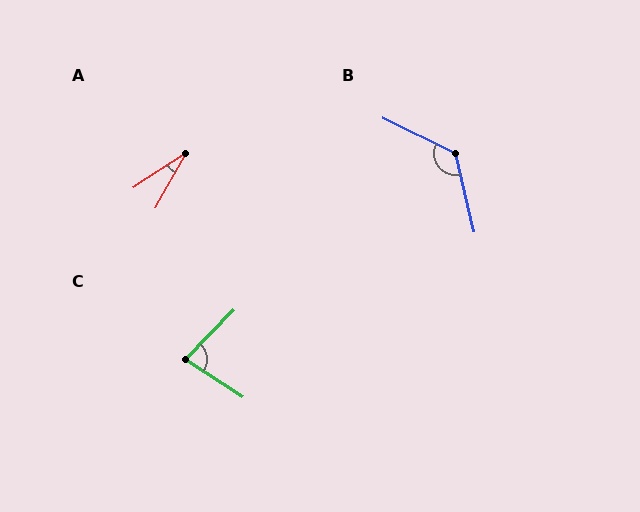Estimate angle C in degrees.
Approximately 78 degrees.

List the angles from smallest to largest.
A (28°), C (78°), B (130°).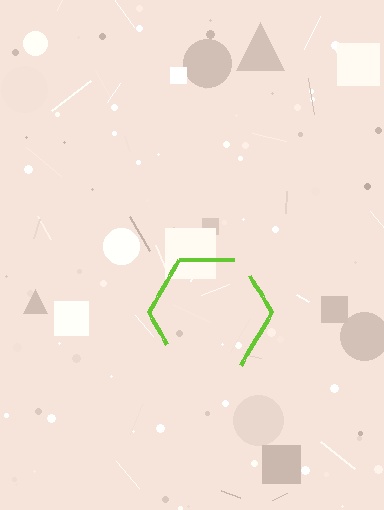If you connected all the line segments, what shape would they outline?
They would outline a hexagon.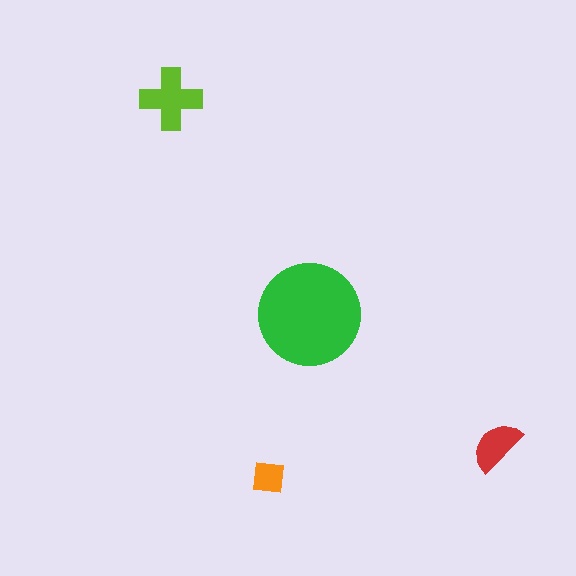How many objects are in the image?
There are 4 objects in the image.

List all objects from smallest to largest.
The orange square, the red semicircle, the lime cross, the green circle.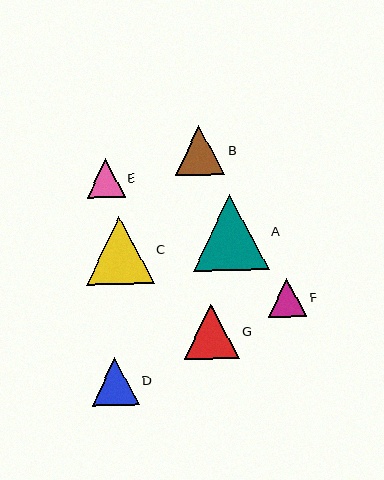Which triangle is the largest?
Triangle A is the largest with a size of approximately 76 pixels.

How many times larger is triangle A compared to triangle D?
Triangle A is approximately 1.6 times the size of triangle D.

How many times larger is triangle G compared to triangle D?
Triangle G is approximately 1.2 times the size of triangle D.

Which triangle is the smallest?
Triangle F is the smallest with a size of approximately 38 pixels.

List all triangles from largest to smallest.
From largest to smallest: A, C, G, B, D, E, F.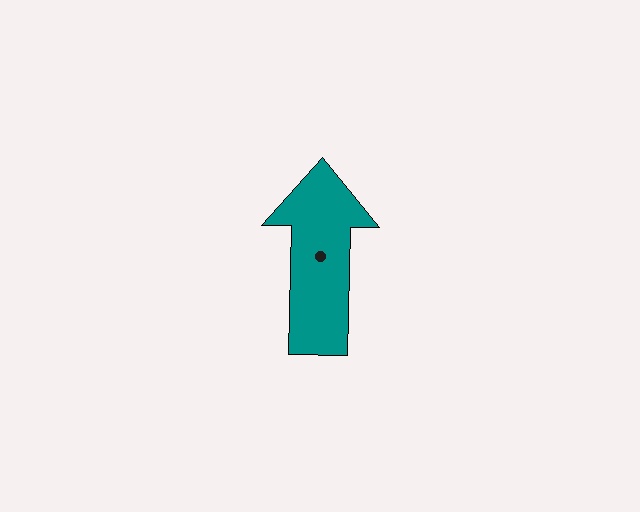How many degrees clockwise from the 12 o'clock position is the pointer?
Approximately 1 degrees.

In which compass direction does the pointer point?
North.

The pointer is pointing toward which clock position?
Roughly 12 o'clock.